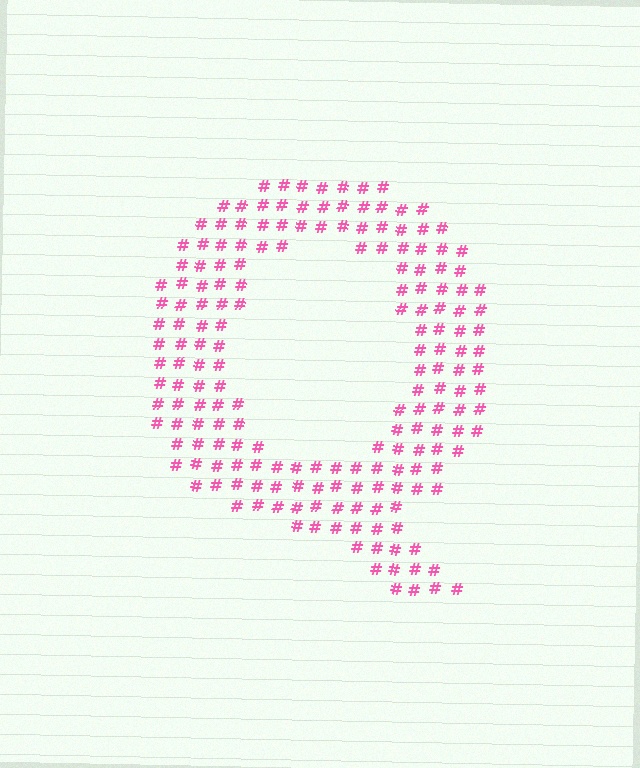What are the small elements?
The small elements are hash symbols.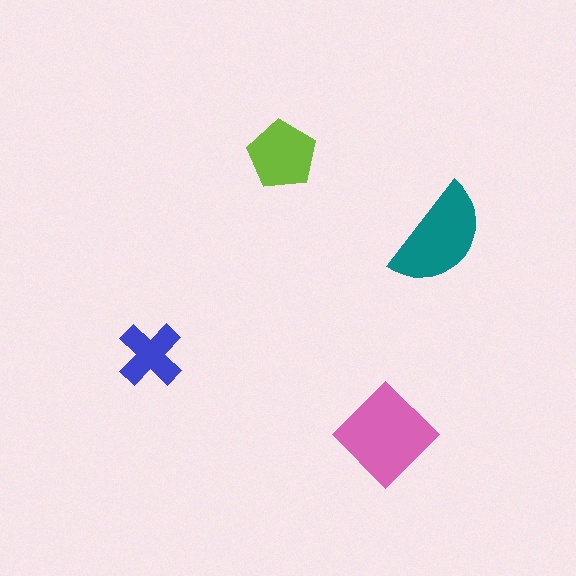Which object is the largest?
The pink diamond.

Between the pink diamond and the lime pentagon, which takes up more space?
The pink diamond.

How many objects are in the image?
There are 4 objects in the image.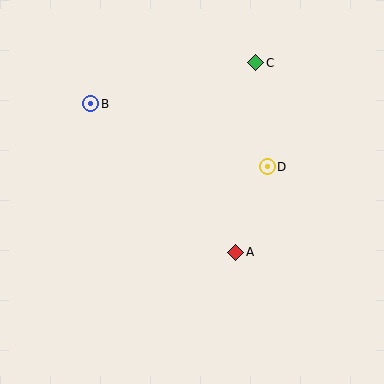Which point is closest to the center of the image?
Point A at (236, 252) is closest to the center.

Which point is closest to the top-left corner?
Point B is closest to the top-left corner.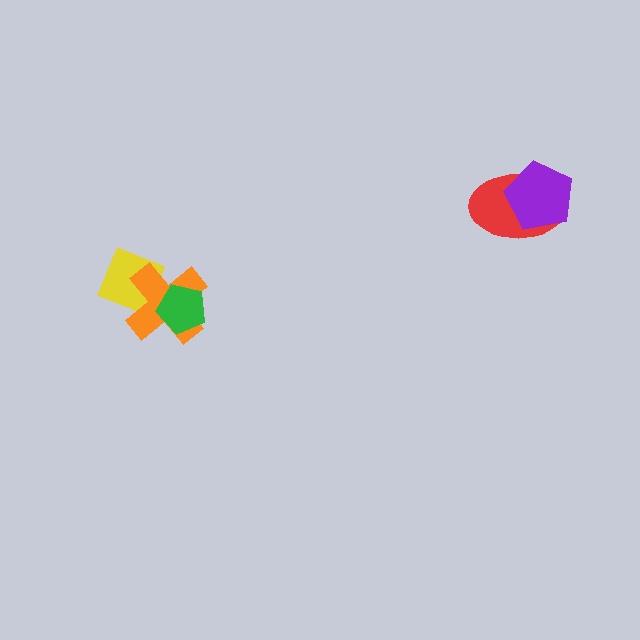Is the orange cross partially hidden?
Yes, it is partially covered by another shape.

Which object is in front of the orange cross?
The green pentagon is in front of the orange cross.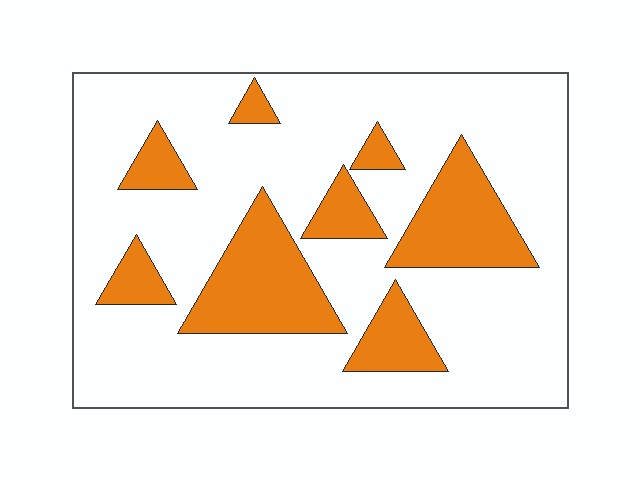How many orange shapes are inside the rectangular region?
8.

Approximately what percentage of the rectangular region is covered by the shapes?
Approximately 25%.